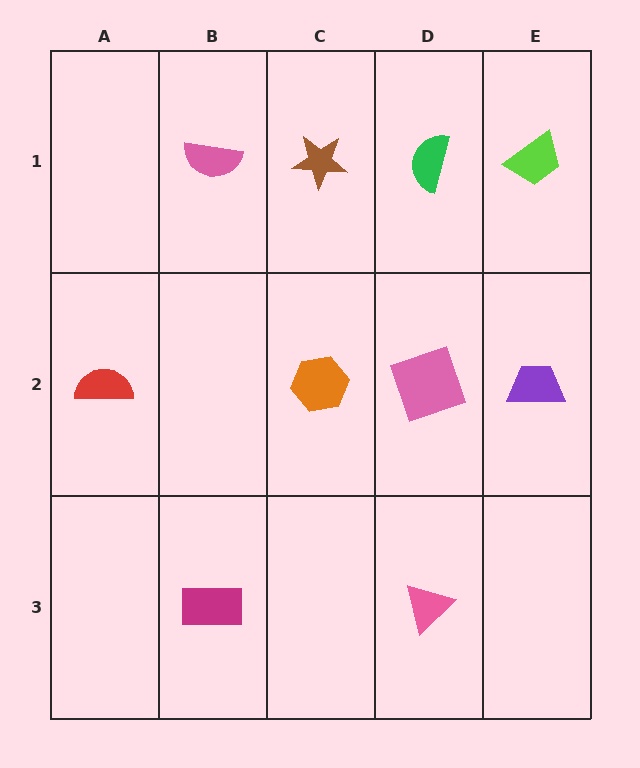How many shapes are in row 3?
2 shapes.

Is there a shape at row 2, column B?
No, that cell is empty.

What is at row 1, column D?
A green semicircle.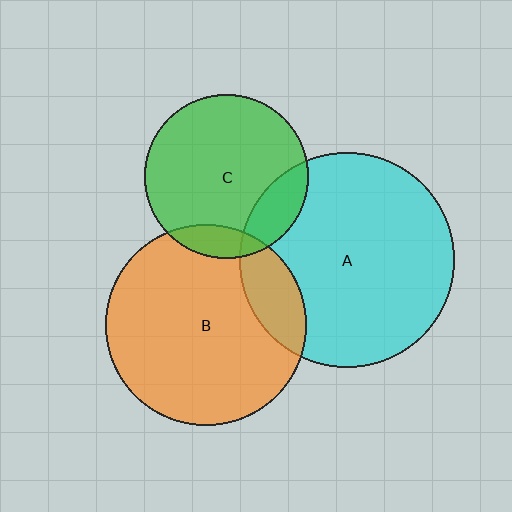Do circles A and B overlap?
Yes.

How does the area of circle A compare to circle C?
Approximately 1.7 times.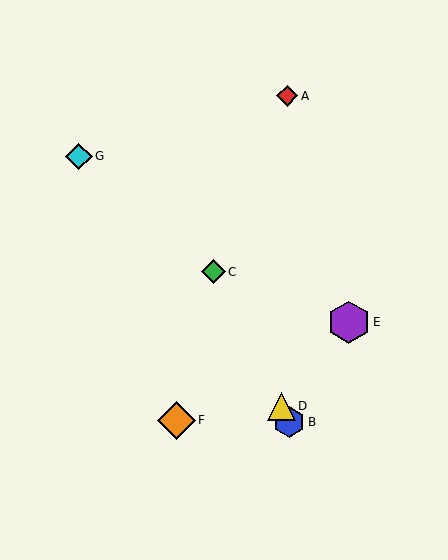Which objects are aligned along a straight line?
Objects B, C, D are aligned along a straight line.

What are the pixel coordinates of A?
Object A is at (287, 96).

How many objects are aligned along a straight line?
3 objects (B, C, D) are aligned along a straight line.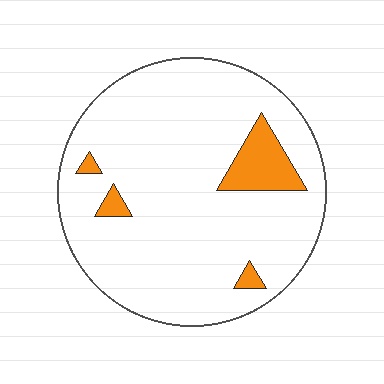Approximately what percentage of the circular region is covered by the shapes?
Approximately 10%.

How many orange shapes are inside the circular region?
4.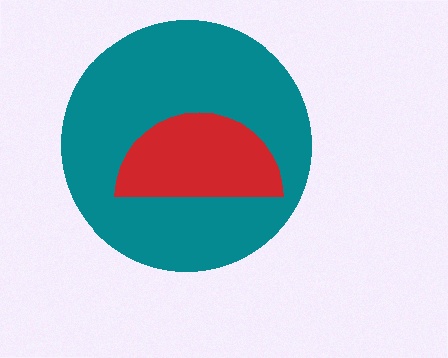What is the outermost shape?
The teal circle.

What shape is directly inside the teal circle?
The red semicircle.